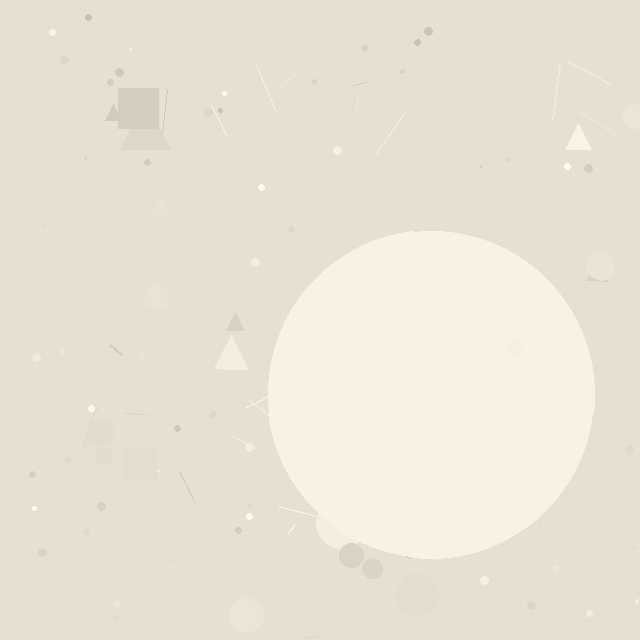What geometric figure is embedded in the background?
A circle is embedded in the background.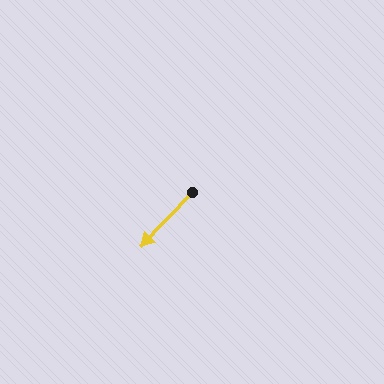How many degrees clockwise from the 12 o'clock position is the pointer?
Approximately 223 degrees.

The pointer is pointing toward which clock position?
Roughly 7 o'clock.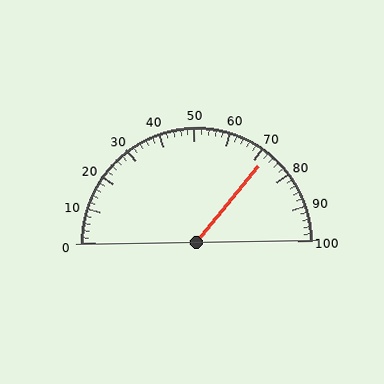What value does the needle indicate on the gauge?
The needle indicates approximately 72.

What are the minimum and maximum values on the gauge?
The gauge ranges from 0 to 100.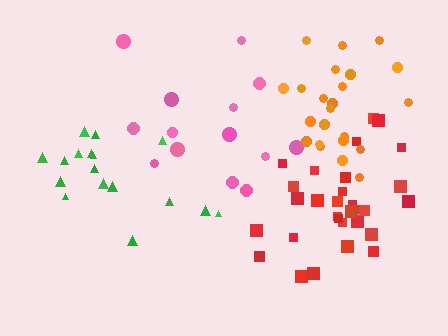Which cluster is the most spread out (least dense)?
Pink.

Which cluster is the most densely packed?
Orange.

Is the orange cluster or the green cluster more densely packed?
Orange.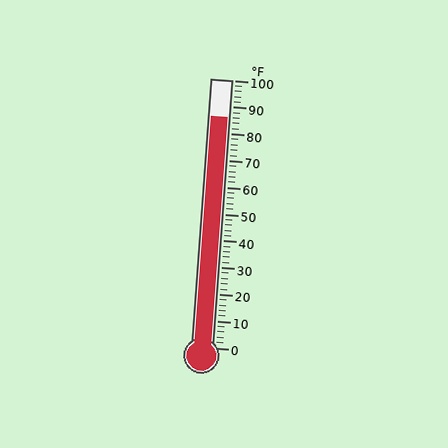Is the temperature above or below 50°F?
The temperature is above 50°F.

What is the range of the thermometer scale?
The thermometer scale ranges from 0°F to 100°F.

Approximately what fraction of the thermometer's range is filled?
The thermometer is filled to approximately 85% of its range.